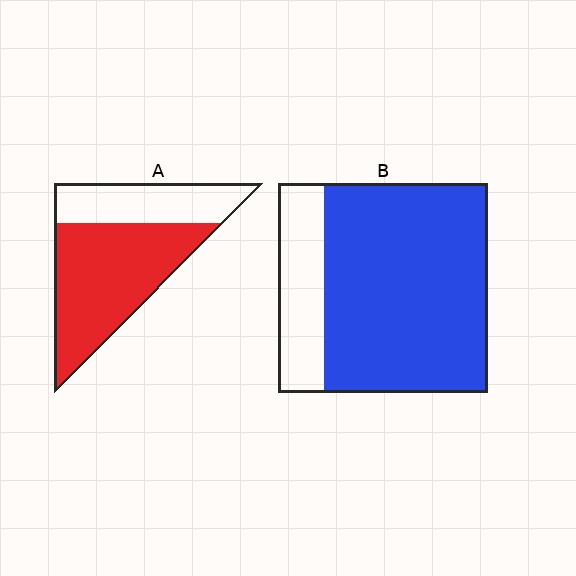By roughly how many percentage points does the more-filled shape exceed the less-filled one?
By roughly 10 percentage points (B over A).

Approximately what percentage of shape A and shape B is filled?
A is approximately 65% and B is approximately 80%.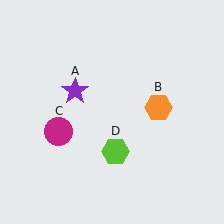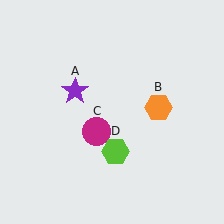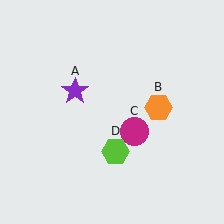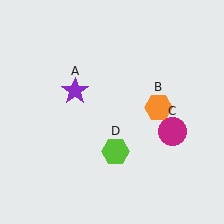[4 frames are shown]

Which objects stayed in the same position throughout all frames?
Purple star (object A) and orange hexagon (object B) and lime hexagon (object D) remained stationary.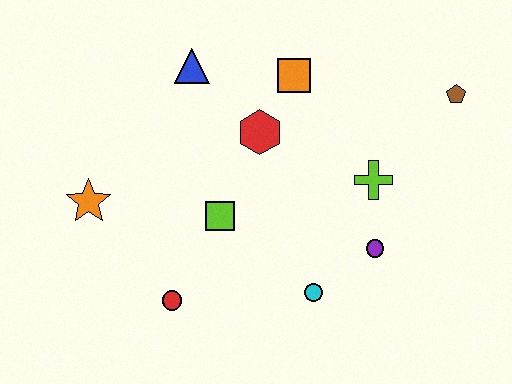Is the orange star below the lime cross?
Yes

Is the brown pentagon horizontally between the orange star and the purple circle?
No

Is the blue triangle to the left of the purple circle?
Yes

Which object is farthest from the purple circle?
The orange star is farthest from the purple circle.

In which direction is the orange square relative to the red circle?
The orange square is above the red circle.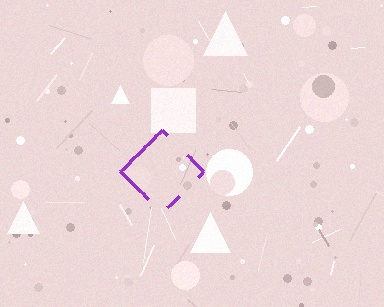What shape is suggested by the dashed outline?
The dashed outline suggests a diamond.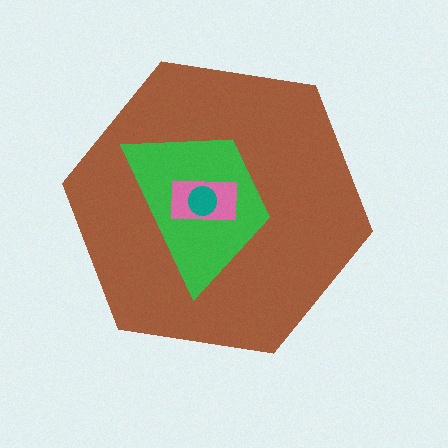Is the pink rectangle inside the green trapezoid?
Yes.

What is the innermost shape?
The teal circle.